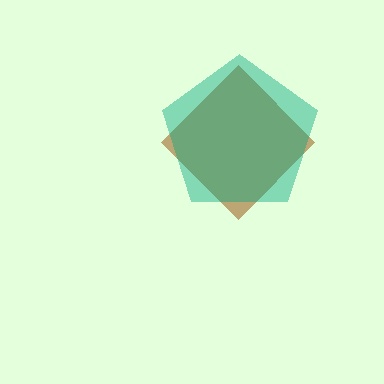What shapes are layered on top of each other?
The layered shapes are: a brown diamond, a teal pentagon.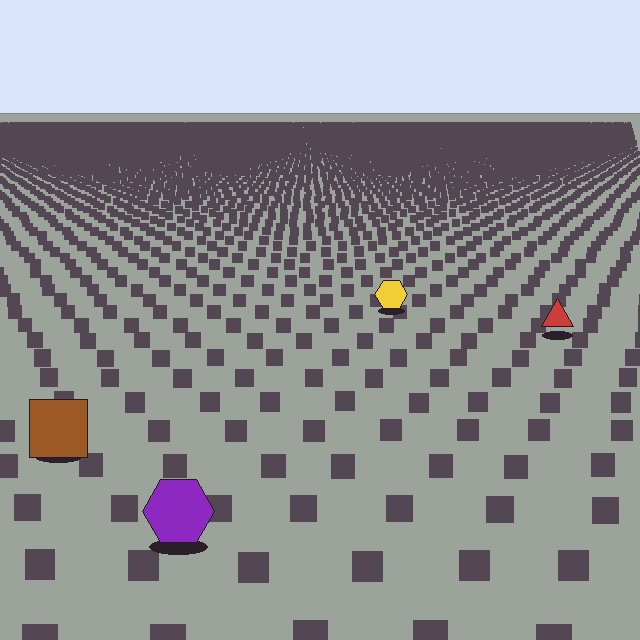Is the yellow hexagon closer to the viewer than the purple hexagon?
No. The purple hexagon is closer — you can tell from the texture gradient: the ground texture is coarser near it.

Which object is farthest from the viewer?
The yellow hexagon is farthest from the viewer. It appears smaller and the ground texture around it is denser.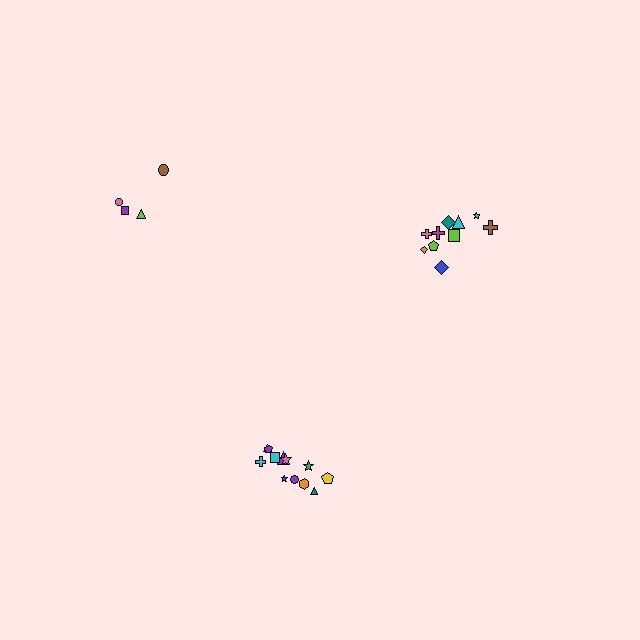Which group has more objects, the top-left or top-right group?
The top-right group.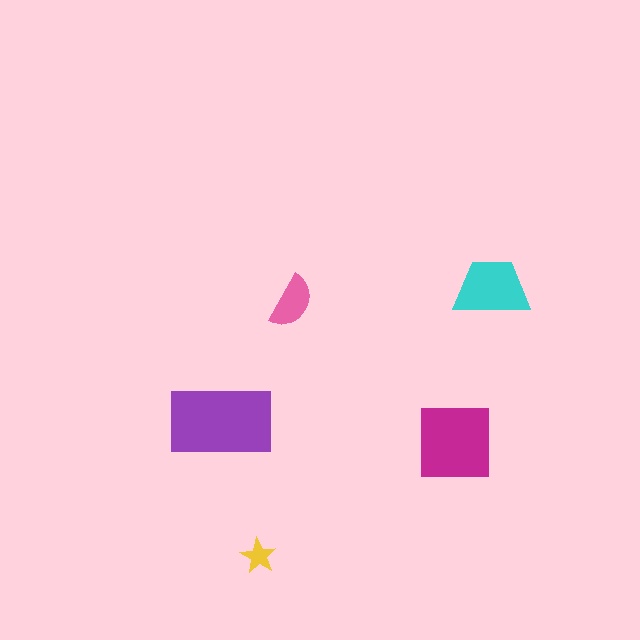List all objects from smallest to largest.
The yellow star, the pink semicircle, the cyan trapezoid, the magenta square, the purple rectangle.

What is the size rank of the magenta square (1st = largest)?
2nd.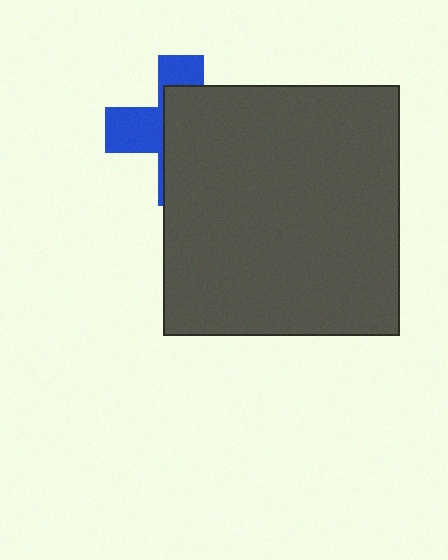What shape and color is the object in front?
The object in front is a dark gray rectangle.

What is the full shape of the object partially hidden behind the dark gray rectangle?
The partially hidden object is a blue cross.